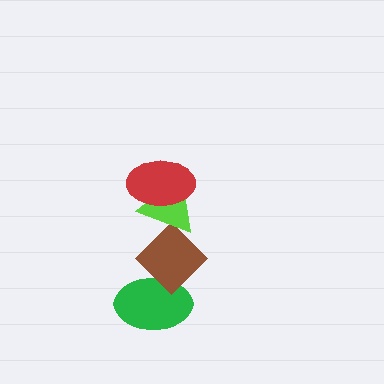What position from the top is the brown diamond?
The brown diamond is 3rd from the top.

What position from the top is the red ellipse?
The red ellipse is 1st from the top.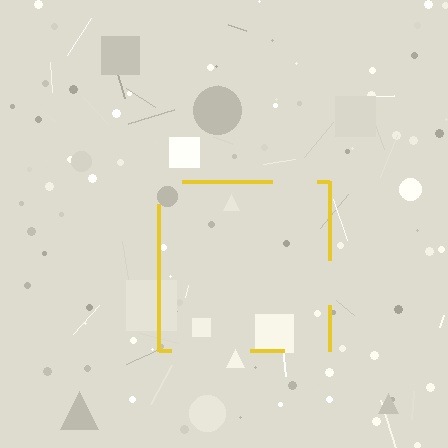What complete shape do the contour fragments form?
The contour fragments form a square.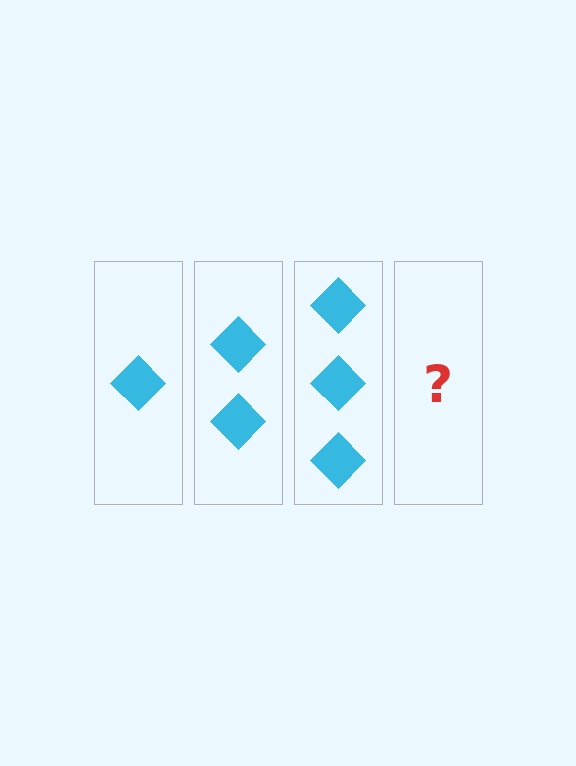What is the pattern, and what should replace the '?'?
The pattern is that each step adds one more diamond. The '?' should be 4 diamonds.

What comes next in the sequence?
The next element should be 4 diamonds.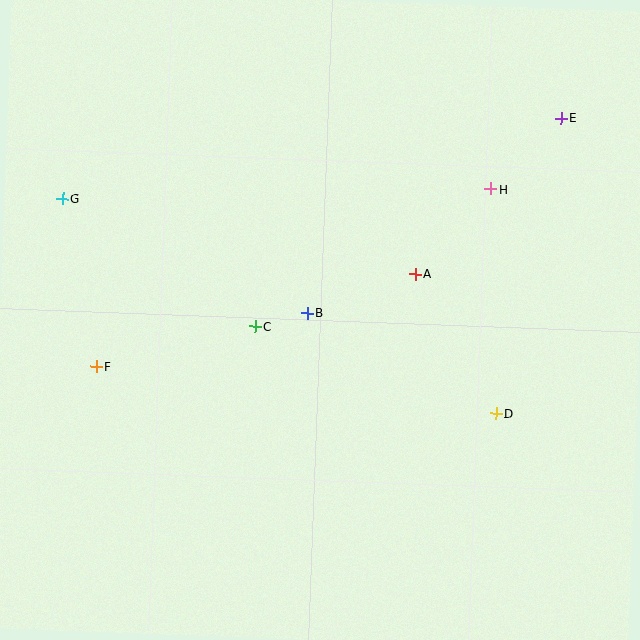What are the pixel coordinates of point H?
Point H is at (491, 189).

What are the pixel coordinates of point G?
Point G is at (63, 199).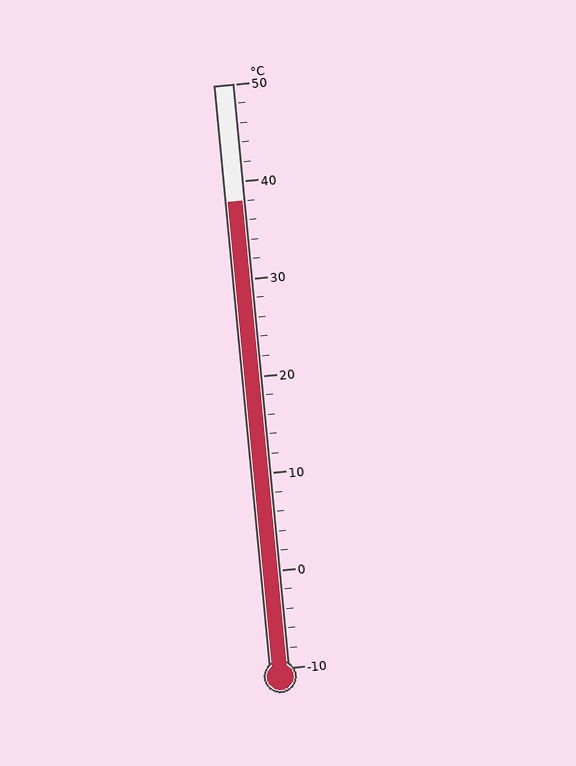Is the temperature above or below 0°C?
The temperature is above 0°C.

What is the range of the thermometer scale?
The thermometer scale ranges from -10°C to 50°C.